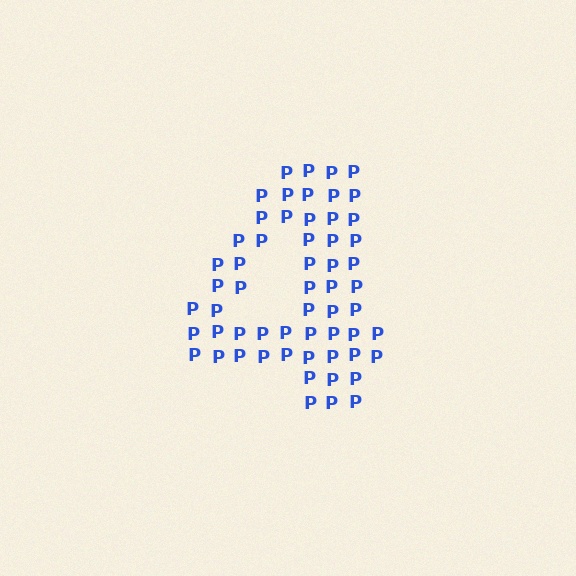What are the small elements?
The small elements are letter P's.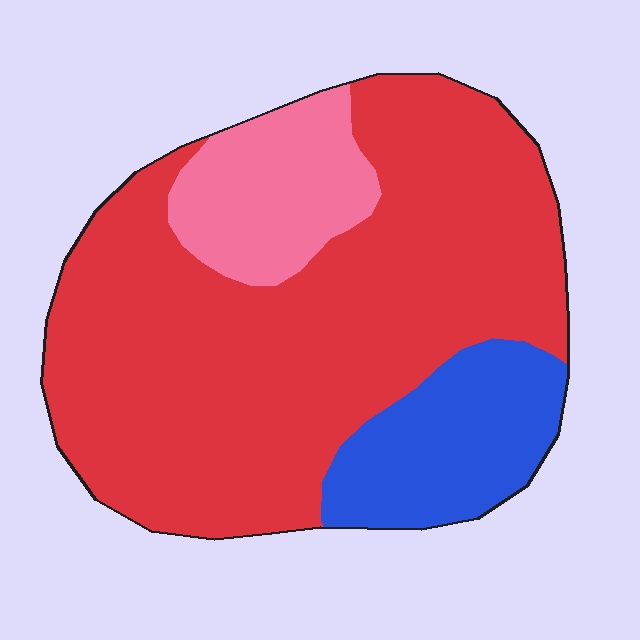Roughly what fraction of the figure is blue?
Blue takes up about one sixth (1/6) of the figure.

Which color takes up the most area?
Red, at roughly 70%.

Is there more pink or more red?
Red.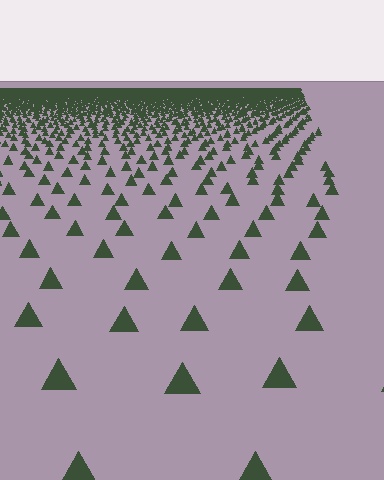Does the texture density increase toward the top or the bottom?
Density increases toward the top.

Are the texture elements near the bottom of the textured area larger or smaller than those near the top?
Larger. Near the bottom, elements are closer to the viewer and appear at a bigger on-screen size.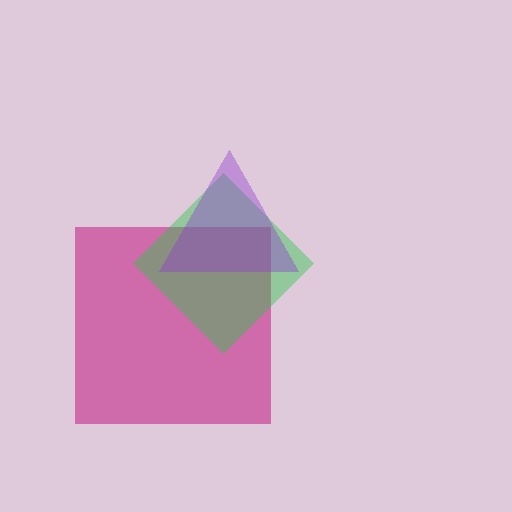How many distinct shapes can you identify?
There are 3 distinct shapes: a magenta square, a green diamond, a purple triangle.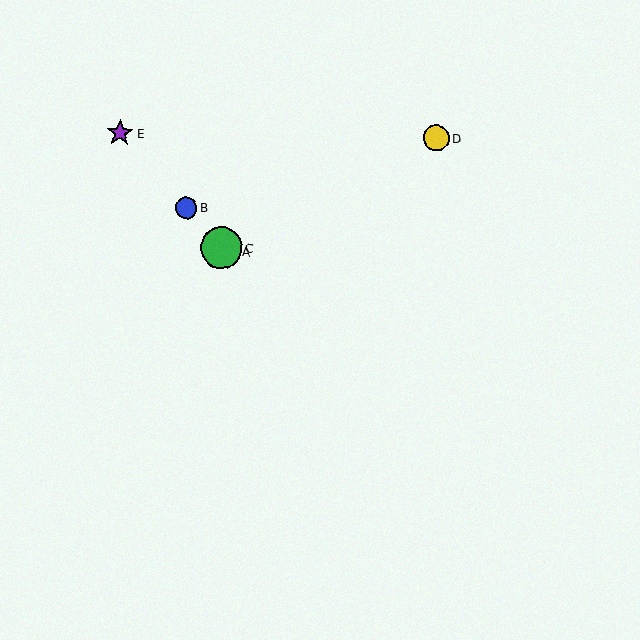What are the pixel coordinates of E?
Object E is at (120, 133).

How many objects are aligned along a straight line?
4 objects (A, B, C, E) are aligned along a straight line.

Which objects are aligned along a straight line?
Objects A, B, C, E are aligned along a straight line.